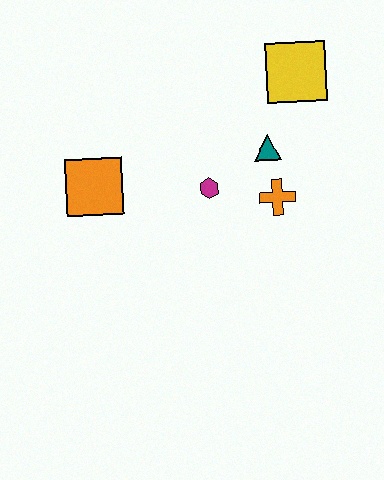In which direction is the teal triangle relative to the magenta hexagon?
The teal triangle is to the right of the magenta hexagon.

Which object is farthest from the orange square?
The yellow square is farthest from the orange square.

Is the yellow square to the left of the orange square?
No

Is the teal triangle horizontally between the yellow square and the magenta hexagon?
Yes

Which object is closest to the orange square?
The magenta hexagon is closest to the orange square.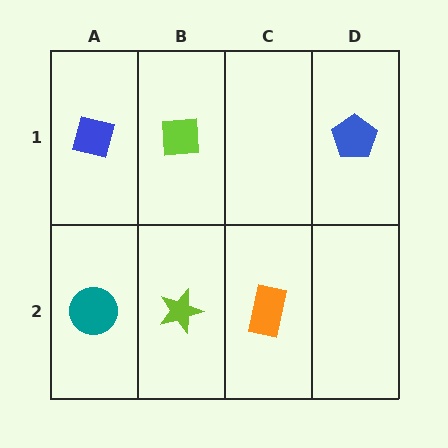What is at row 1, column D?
A blue pentagon.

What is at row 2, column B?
A lime star.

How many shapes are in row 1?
3 shapes.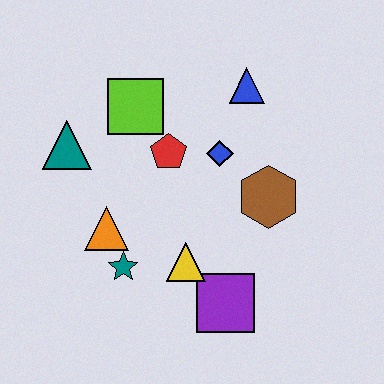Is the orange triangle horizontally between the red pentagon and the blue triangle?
No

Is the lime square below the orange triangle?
No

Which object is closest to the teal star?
The orange triangle is closest to the teal star.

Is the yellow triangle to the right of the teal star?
Yes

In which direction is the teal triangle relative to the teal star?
The teal triangle is above the teal star.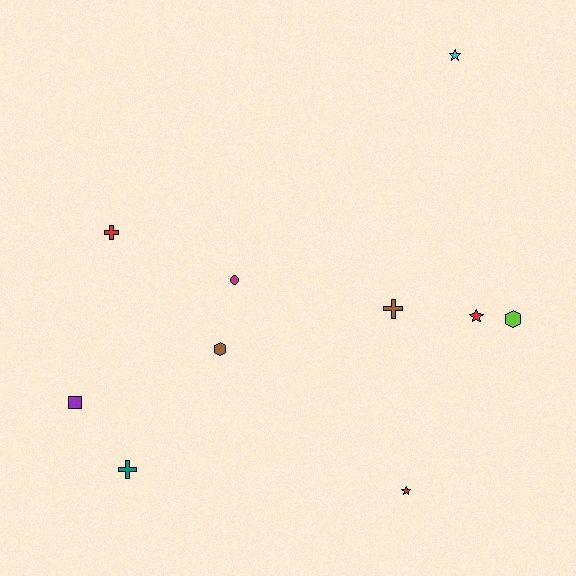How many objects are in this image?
There are 10 objects.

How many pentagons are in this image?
There are no pentagons.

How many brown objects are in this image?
There are 2 brown objects.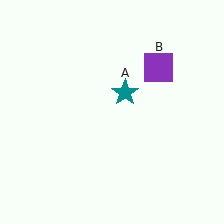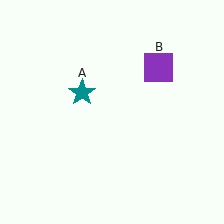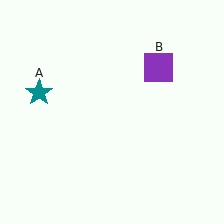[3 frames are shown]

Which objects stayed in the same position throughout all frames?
Purple square (object B) remained stationary.